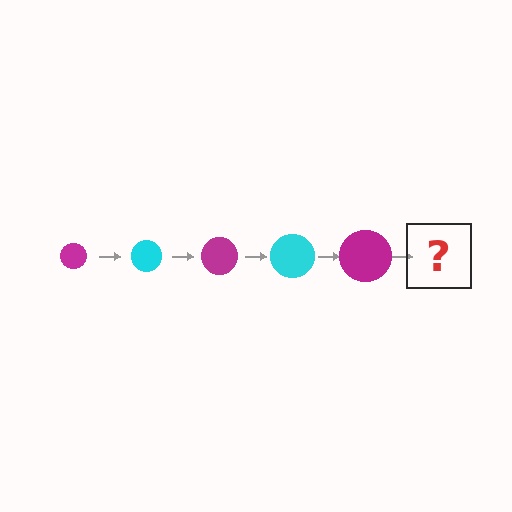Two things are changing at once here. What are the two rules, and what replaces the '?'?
The two rules are that the circle grows larger each step and the color cycles through magenta and cyan. The '?' should be a cyan circle, larger than the previous one.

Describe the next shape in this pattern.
It should be a cyan circle, larger than the previous one.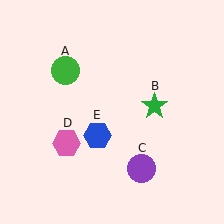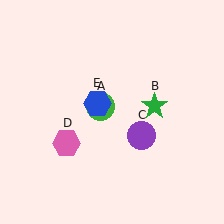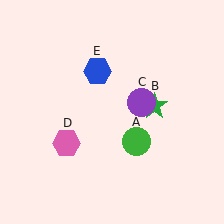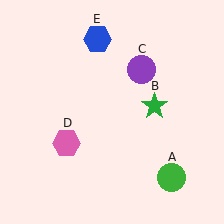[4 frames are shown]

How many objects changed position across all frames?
3 objects changed position: green circle (object A), purple circle (object C), blue hexagon (object E).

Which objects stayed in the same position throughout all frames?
Green star (object B) and pink hexagon (object D) remained stationary.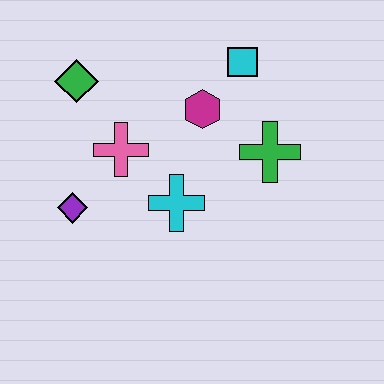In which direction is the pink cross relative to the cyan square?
The pink cross is to the left of the cyan square.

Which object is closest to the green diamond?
The pink cross is closest to the green diamond.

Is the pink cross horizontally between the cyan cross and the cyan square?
No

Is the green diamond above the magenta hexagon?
Yes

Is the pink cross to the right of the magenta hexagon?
No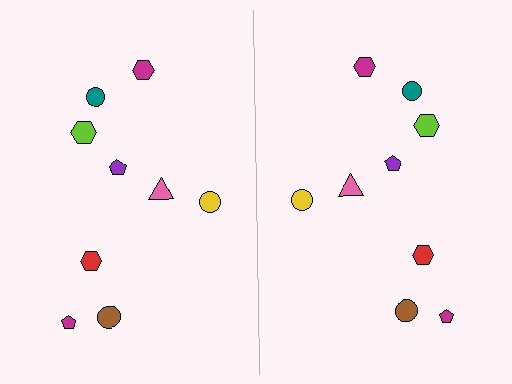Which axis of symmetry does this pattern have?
The pattern has a vertical axis of symmetry running through the center of the image.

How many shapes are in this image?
There are 18 shapes in this image.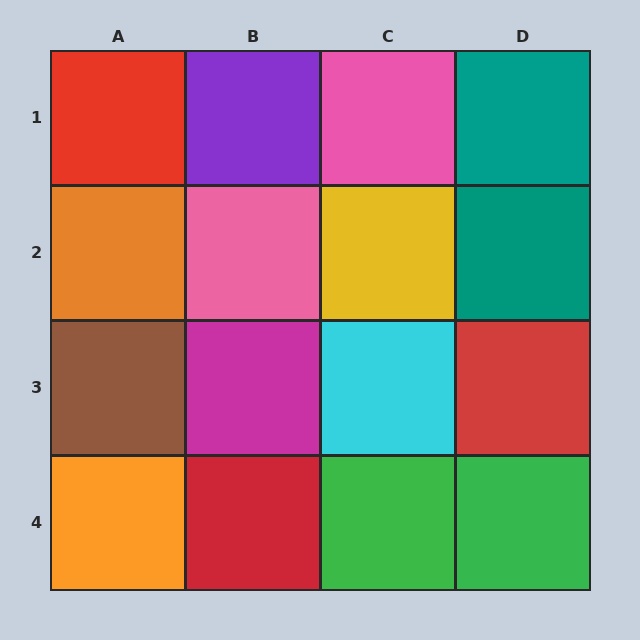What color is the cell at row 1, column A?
Red.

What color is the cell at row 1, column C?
Pink.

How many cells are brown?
1 cell is brown.